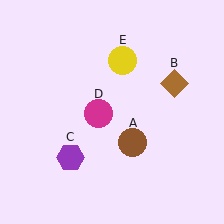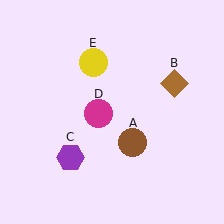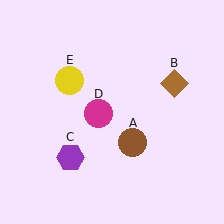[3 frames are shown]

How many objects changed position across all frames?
1 object changed position: yellow circle (object E).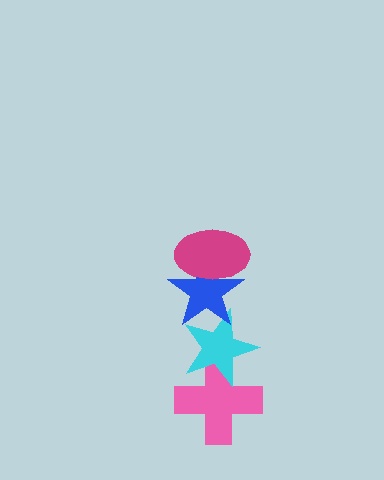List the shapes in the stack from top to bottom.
From top to bottom: the magenta ellipse, the blue star, the cyan star, the pink cross.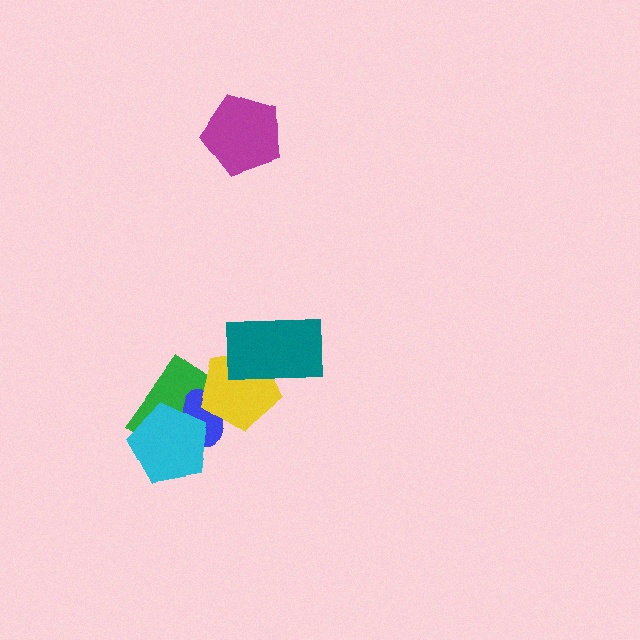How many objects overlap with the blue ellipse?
3 objects overlap with the blue ellipse.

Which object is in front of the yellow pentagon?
The teal rectangle is in front of the yellow pentagon.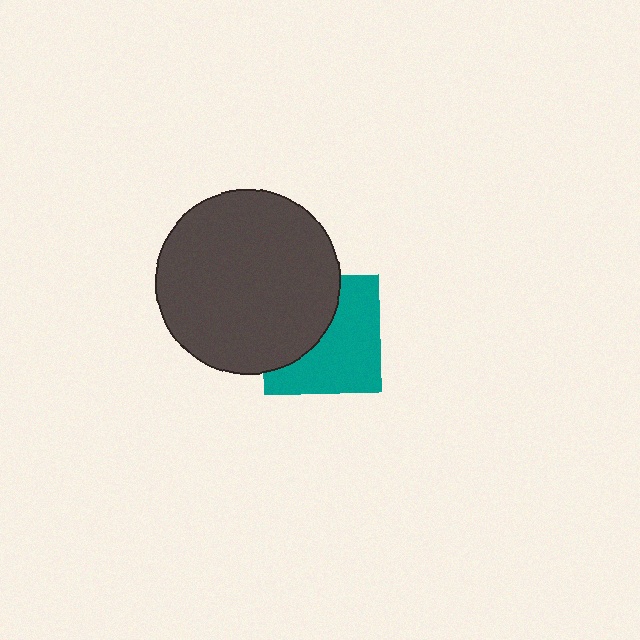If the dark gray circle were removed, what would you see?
You would see the complete teal square.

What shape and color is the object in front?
The object in front is a dark gray circle.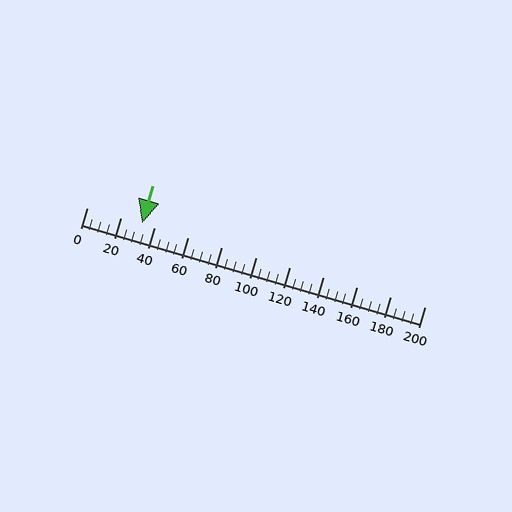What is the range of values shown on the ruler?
The ruler shows values from 0 to 200.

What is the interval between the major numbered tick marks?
The major tick marks are spaced 20 units apart.